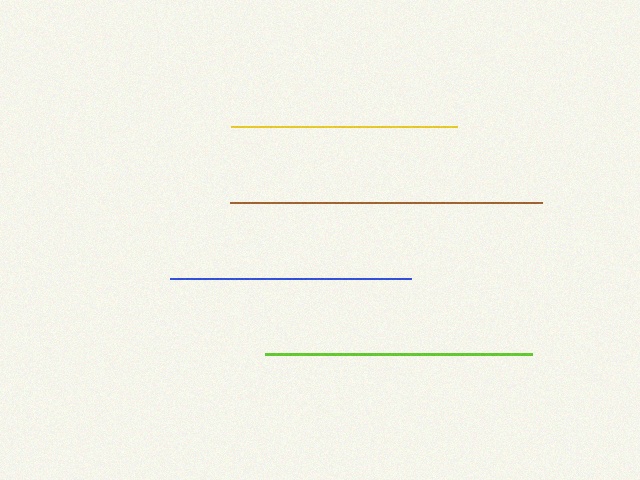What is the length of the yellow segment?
The yellow segment is approximately 227 pixels long.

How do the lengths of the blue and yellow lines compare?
The blue and yellow lines are approximately the same length.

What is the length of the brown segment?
The brown segment is approximately 311 pixels long.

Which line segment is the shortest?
The yellow line is the shortest at approximately 227 pixels.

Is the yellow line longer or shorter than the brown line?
The brown line is longer than the yellow line.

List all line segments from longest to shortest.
From longest to shortest: brown, lime, blue, yellow.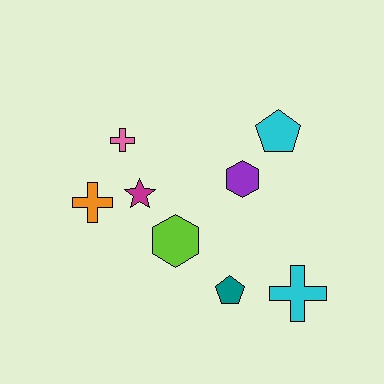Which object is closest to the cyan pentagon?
The purple hexagon is closest to the cyan pentagon.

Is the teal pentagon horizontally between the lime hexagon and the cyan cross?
Yes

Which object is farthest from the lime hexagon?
The cyan pentagon is farthest from the lime hexagon.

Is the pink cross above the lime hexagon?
Yes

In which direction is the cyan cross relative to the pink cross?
The cyan cross is to the right of the pink cross.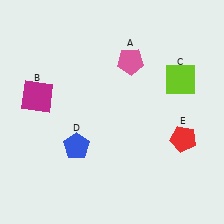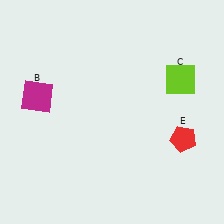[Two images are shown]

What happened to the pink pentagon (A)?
The pink pentagon (A) was removed in Image 2. It was in the top-right area of Image 1.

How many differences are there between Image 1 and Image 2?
There are 2 differences between the two images.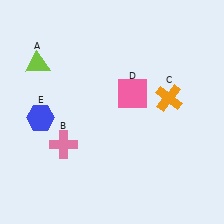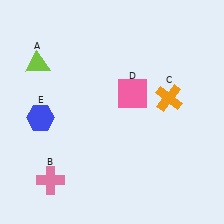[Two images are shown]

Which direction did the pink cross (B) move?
The pink cross (B) moved down.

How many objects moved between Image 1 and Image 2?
1 object moved between the two images.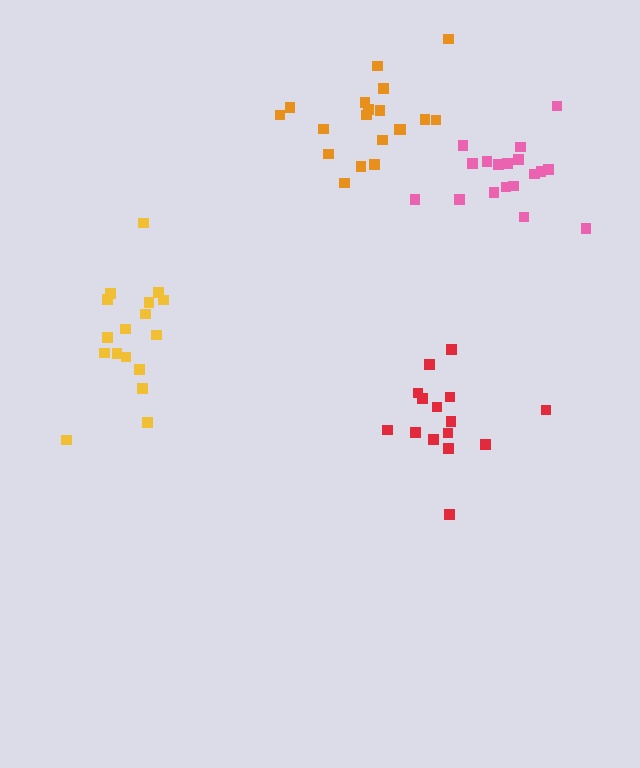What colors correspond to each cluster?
The clusters are colored: yellow, pink, red, orange.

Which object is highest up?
The orange cluster is topmost.